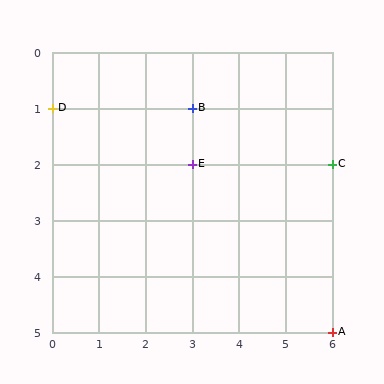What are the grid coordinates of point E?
Point E is at grid coordinates (3, 2).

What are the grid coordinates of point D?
Point D is at grid coordinates (0, 1).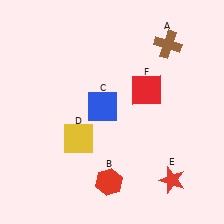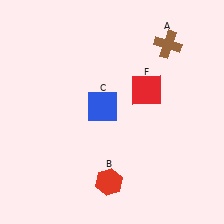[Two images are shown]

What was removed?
The yellow square (D), the red star (E) were removed in Image 2.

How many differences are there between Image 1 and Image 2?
There are 2 differences between the two images.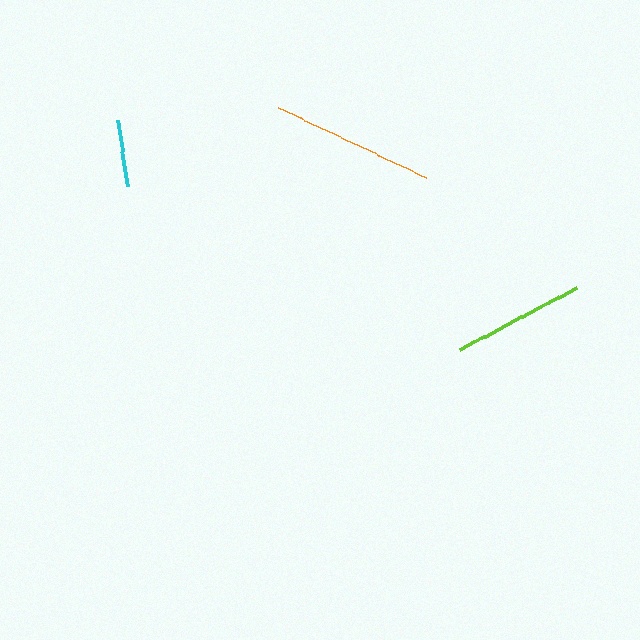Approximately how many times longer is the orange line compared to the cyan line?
The orange line is approximately 2.5 times the length of the cyan line.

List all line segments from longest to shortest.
From longest to shortest: orange, lime, cyan.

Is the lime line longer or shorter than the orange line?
The orange line is longer than the lime line.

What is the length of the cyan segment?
The cyan segment is approximately 65 pixels long.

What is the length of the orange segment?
The orange segment is approximately 164 pixels long.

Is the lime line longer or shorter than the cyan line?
The lime line is longer than the cyan line.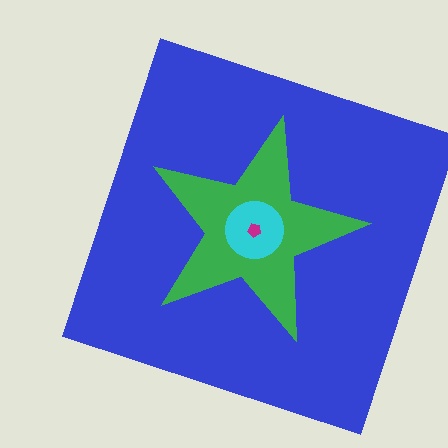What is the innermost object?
The magenta pentagon.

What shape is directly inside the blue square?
The green star.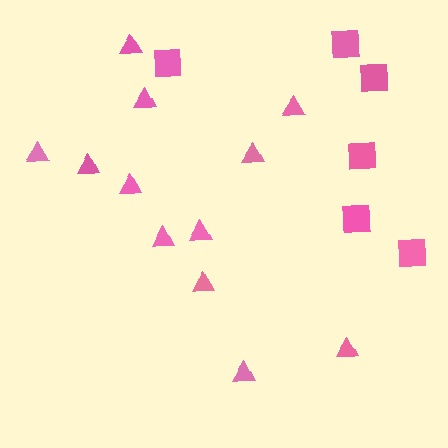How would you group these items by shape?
There are 2 groups: one group of triangles (12) and one group of squares (6).